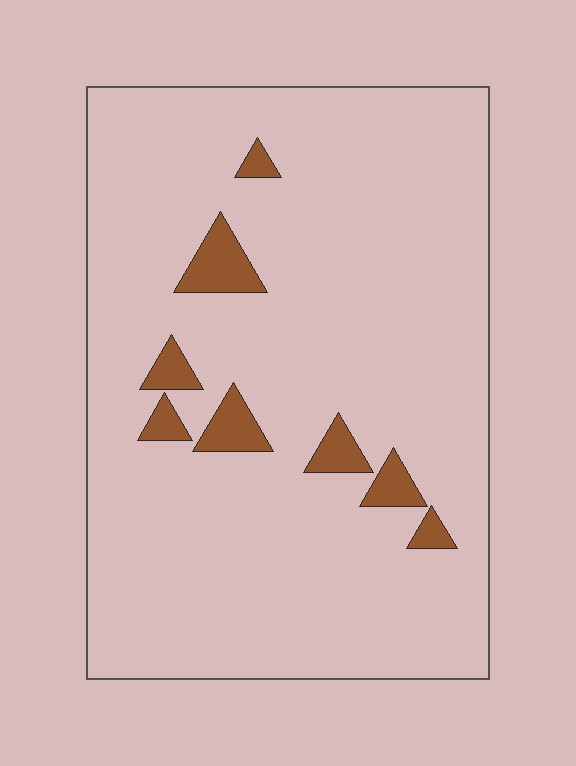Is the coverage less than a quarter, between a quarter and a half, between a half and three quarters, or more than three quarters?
Less than a quarter.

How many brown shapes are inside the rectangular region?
8.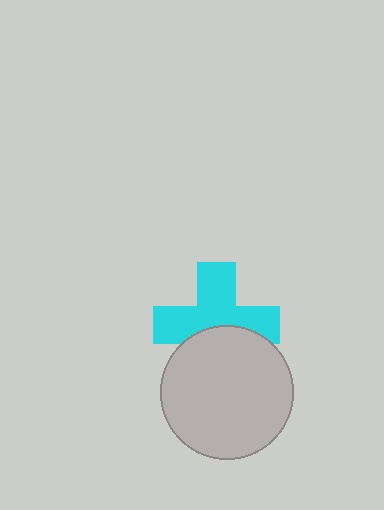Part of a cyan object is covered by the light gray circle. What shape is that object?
It is a cross.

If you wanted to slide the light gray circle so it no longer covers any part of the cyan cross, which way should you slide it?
Slide it down — that is the most direct way to separate the two shapes.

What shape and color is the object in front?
The object in front is a light gray circle.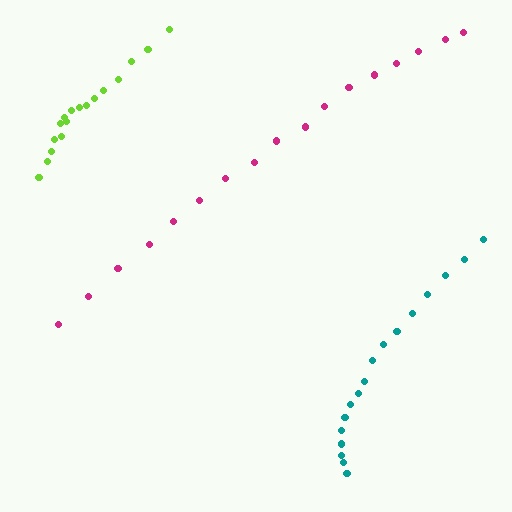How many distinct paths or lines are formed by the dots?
There are 3 distinct paths.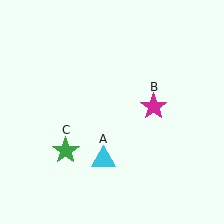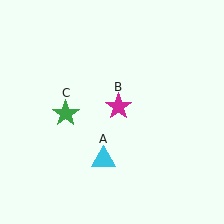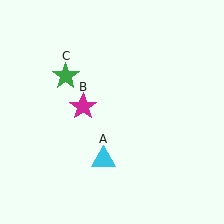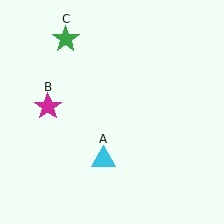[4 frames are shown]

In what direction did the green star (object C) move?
The green star (object C) moved up.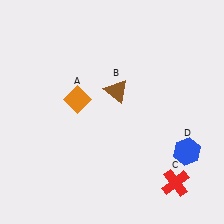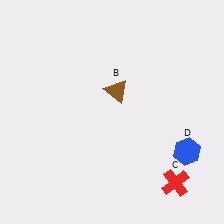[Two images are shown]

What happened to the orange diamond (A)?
The orange diamond (A) was removed in Image 2. It was in the top-left area of Image 1.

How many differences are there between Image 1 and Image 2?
There is 1 difference between the two images.